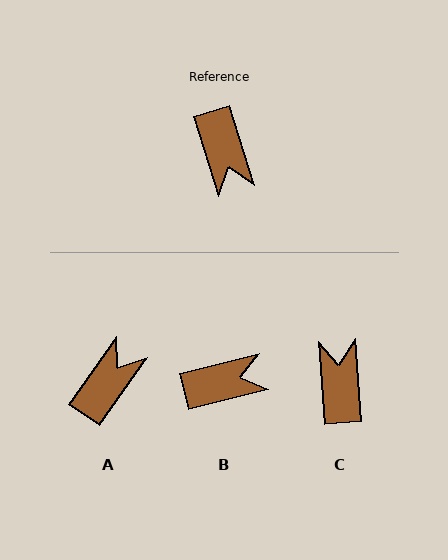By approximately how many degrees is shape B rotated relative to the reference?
Approximately 87 degrees counter-clockwise.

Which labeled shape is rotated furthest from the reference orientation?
C, about 167 degrees away.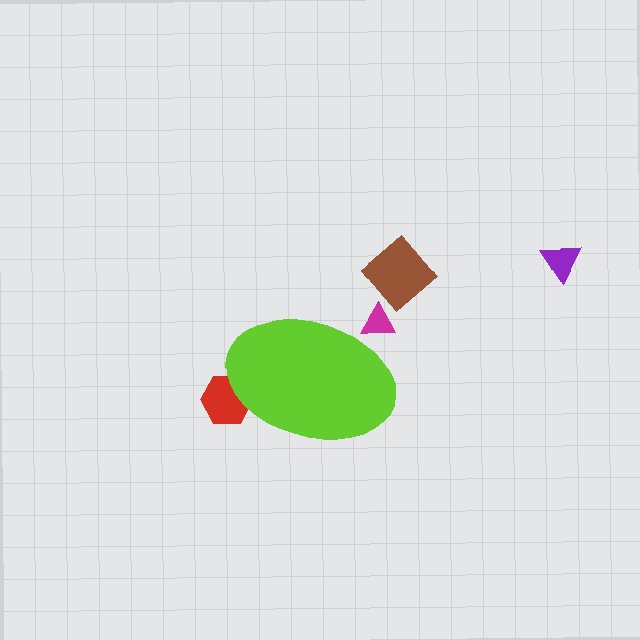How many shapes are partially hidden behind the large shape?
2 shapes are partially hidden.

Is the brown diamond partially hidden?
No, the brown diamond is fully visible.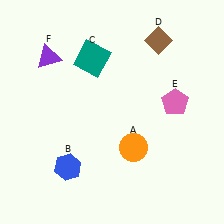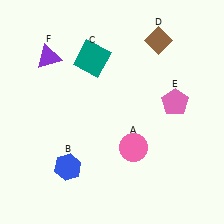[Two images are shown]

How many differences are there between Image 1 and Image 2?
There is 1 difference between the two images.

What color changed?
The circle (A) changed from orange in Image 1 to pink in Image 2.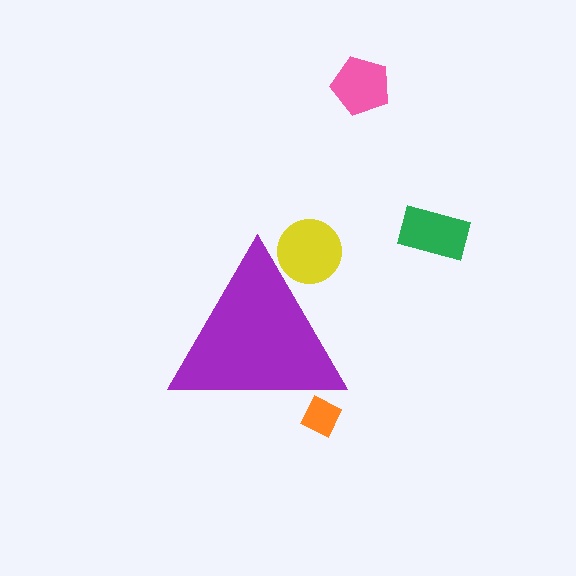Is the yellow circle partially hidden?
Yes, the yellow circle is partially hidden behind the purple triangle.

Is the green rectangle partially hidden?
No, the green rectangle is fully visible.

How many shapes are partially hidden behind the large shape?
2 shapes are partially hidden.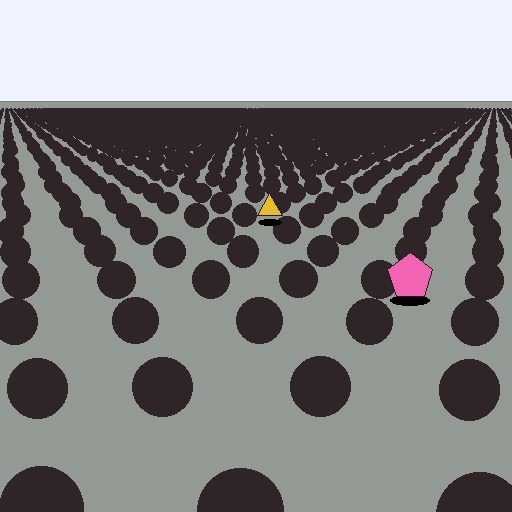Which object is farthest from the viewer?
The yellow triangle is farthest from the viewer. It appears smaller and the ground texture around it is denser.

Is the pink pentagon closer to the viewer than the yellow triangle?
Yes. The pink pentagon is closer — you can tell from the texture gradient: the ground texture is coarser near it.